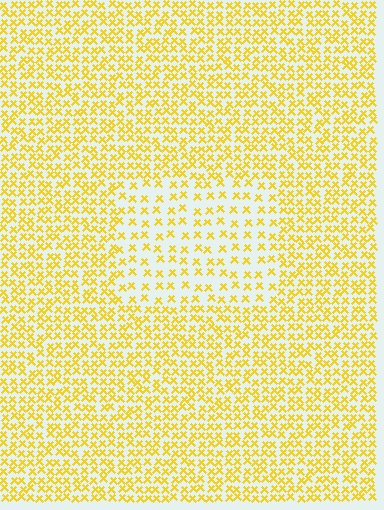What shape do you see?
I see a rectangle.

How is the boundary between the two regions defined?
The boundary is defined by a change in element density (approximately 2.0x ratio). All elements are the same color, size, and shape.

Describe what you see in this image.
The image contains small yellow elements arranged at two different densities. A rectangle-shaped region is visible where the elements are less densely packed than the surrounding area.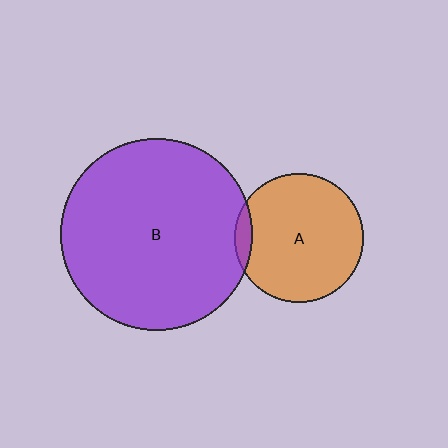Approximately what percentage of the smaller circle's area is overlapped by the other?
Approximately 5%.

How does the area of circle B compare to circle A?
Approximately 2.2 times.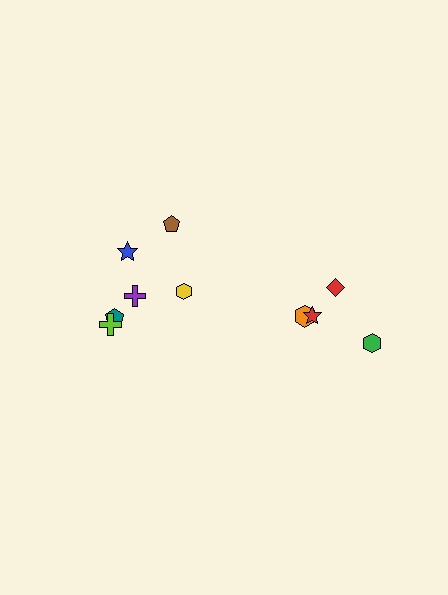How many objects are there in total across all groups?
There are 10 objects.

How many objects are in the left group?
There are 6 objects.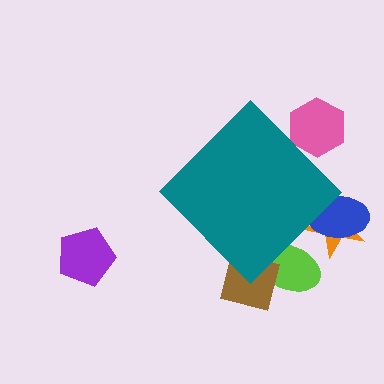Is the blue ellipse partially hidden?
Yes, the blue ellipse is partially hidden behind the teal diamond.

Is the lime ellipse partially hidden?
Yes, the lime ellipse is partially hidden behind the teal diamond.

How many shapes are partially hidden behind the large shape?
5 shapes are partially hidden.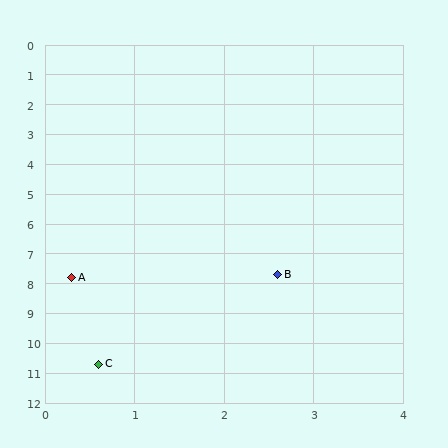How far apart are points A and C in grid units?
Points A and C are about 2.9 grid units apart.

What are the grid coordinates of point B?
Point B is at approximately (2.6, 7.7).